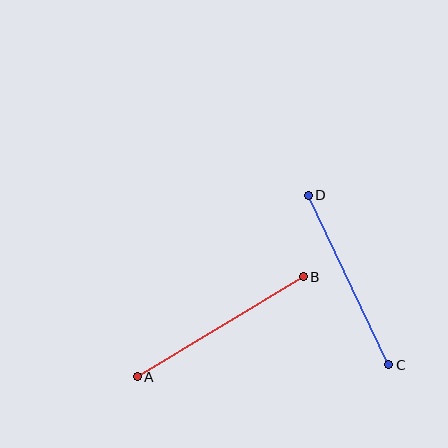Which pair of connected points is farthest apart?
Points A and B are farthest apart.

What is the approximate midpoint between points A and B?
The midpoint is at approximately (220, 327) pixels.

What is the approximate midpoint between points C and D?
The midpoint is at approximately (348, 280) pixels.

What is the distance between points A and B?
The distance is approximately 194 pixels.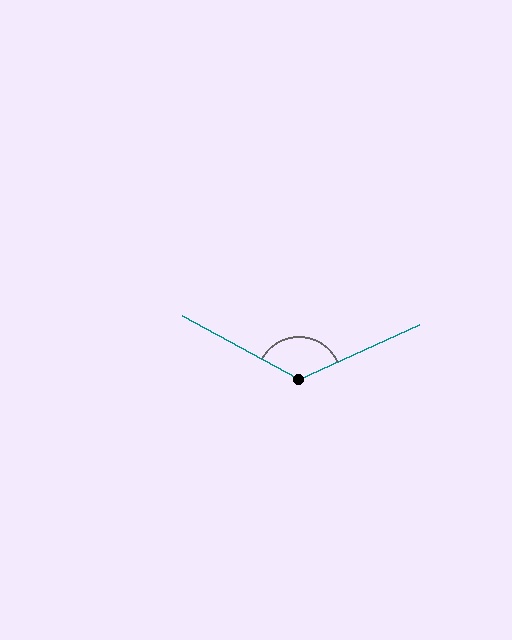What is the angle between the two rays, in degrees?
Approximately 127 degrees.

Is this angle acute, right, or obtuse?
It is obtuse.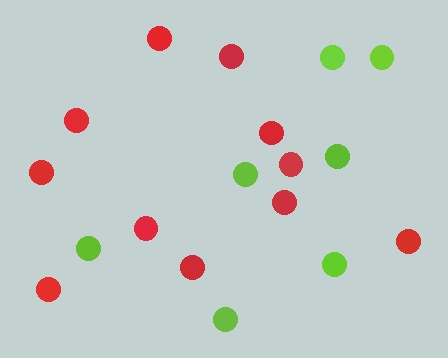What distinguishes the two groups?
There are 2 groups: one group of red circles (11) and one group of lime circles (7).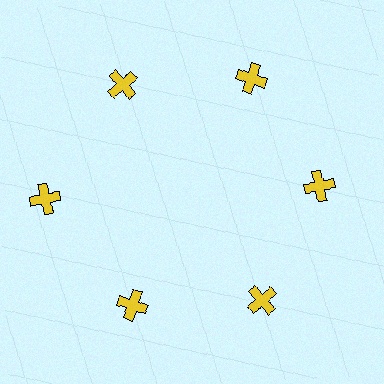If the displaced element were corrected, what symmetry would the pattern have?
It would have 6-fold rotational symmetry — the pattern would map onto itself every 60 degrees.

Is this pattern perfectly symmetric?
No. The 6 yellow crosses are arranged in a ring, but one element near the 9 o'clock position is pushed outward from the center, breaking the 6-fold rotational symmetry.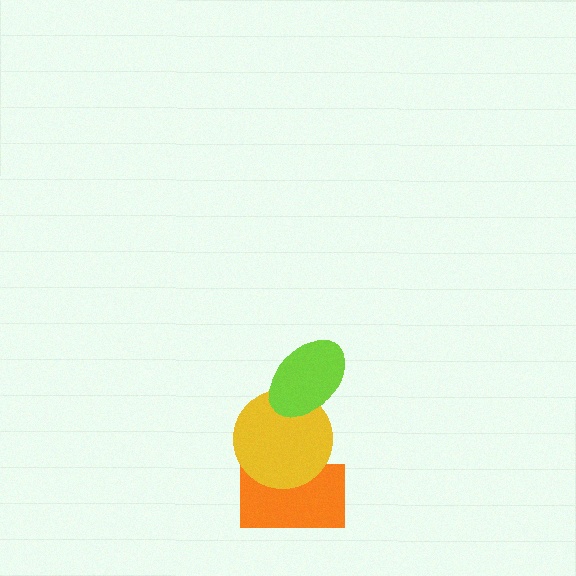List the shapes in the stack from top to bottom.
From top to bottom: the lime ellipse, the yellow circle, the orange rectangle.